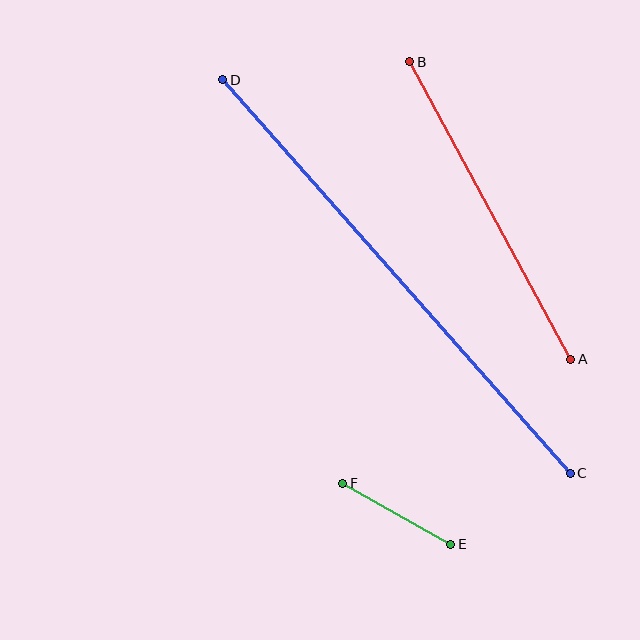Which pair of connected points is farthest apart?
Points C and D are farthest apart.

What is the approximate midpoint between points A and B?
The midpoint is at approximately (490, 210) pixels.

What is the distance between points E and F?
The distance is approximately 124 pixels.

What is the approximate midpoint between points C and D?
The midpoint is at approximately (396, 277) pixels.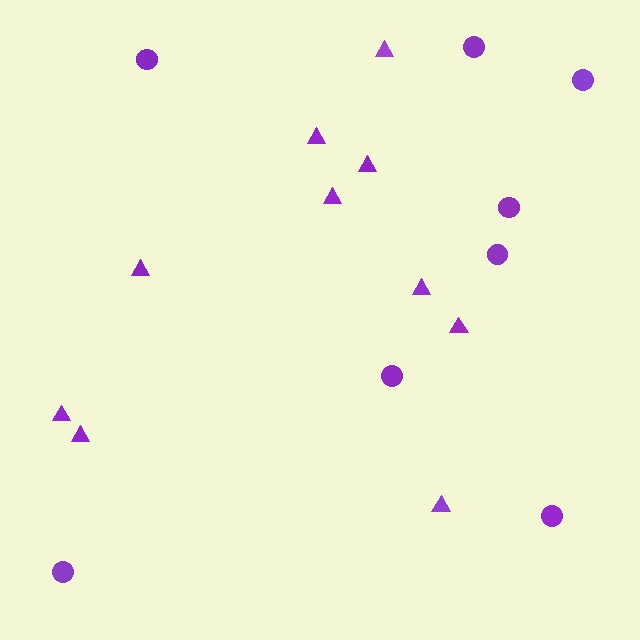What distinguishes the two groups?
There are 2 groups: one group of triangles (10) and one group of circles (8).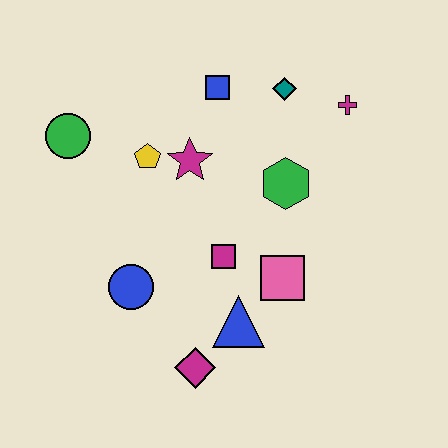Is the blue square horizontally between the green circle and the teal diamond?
Yes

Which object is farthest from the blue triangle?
The green circle is farthest from the blue triangle.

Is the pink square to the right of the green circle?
Yes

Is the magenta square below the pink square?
No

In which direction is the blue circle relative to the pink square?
The blue circle is to the left of the pink square.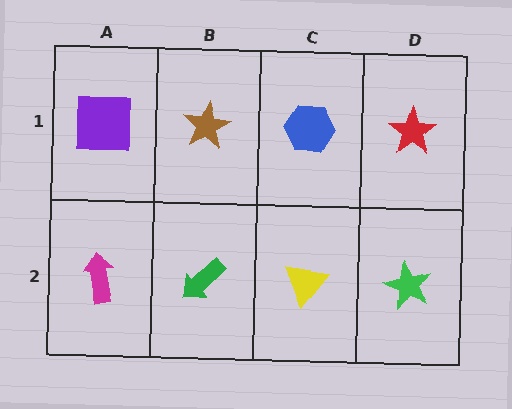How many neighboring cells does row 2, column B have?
3.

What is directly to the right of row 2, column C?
A green star.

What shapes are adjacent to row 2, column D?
A red star (row 1, column D), a yellow triangle (row 2, column C).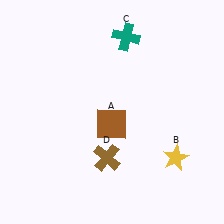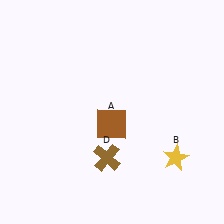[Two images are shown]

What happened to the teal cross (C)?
The teal cross (C) was removed in Image 2. It was in the top-right area of Image 1.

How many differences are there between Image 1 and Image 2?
There is 1 difference between the two images.